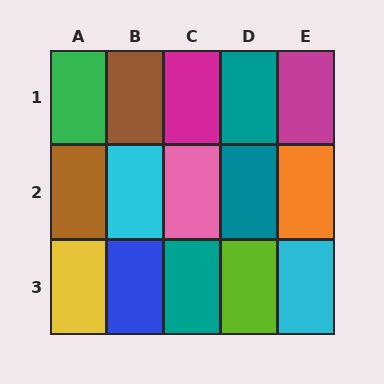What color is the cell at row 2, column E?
Orange.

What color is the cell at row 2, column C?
Pink.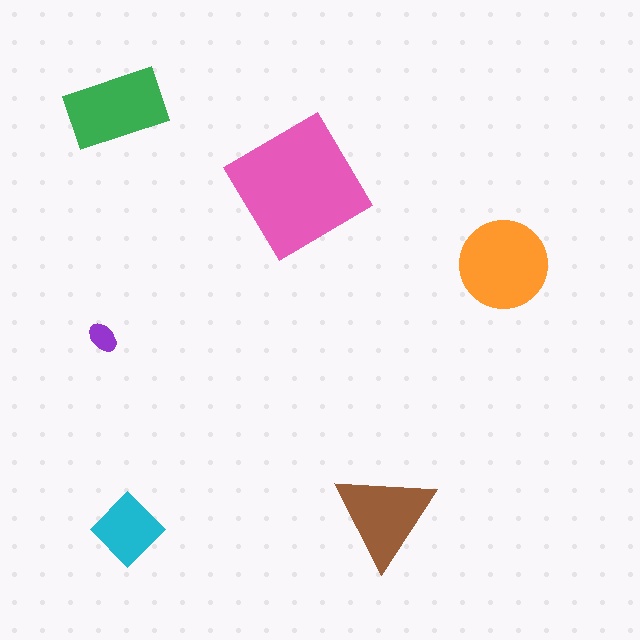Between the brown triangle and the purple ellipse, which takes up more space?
The brown triangle.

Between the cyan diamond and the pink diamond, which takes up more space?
The pink diamond.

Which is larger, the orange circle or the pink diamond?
The pink diamond.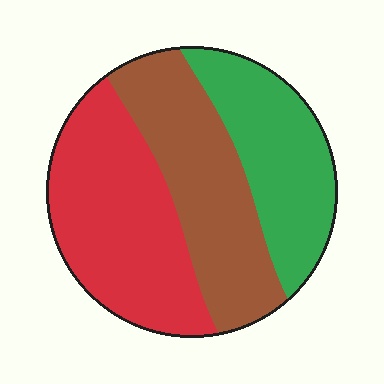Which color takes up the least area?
Green, at roughly 30%.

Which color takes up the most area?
Red, at roughly 40%.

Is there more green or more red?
Red.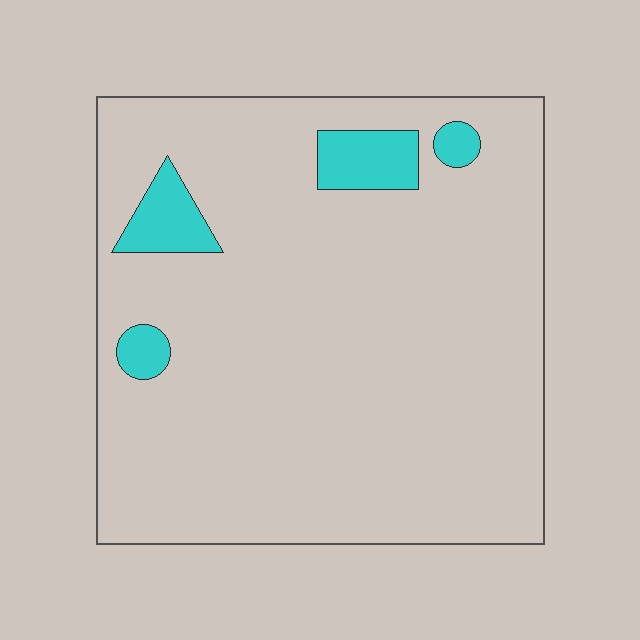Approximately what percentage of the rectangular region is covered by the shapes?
Approximately 10%.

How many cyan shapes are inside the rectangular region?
4.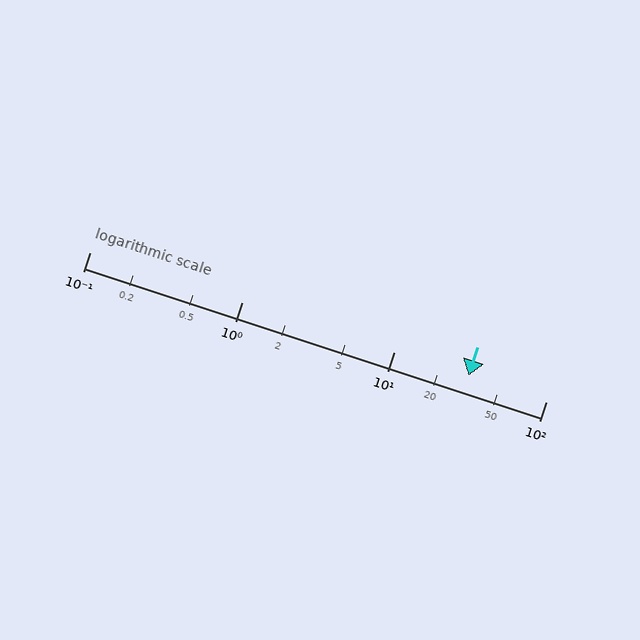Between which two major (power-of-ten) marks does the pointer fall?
The pointer is between 10 and 100.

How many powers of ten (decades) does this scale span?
The scale spans 3 decades, from 0.1 to 100.